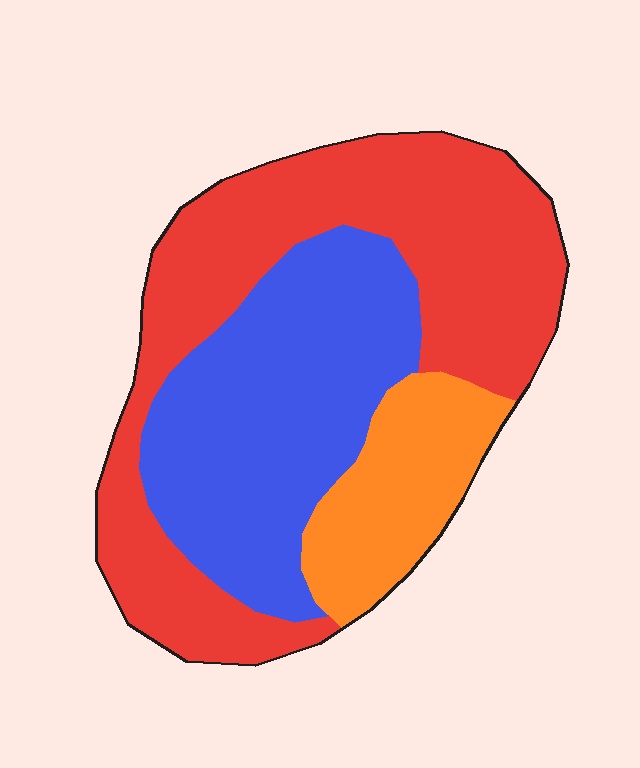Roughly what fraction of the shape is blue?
Blue takes up about three eighths (3/8) of the shape.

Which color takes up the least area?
Orange, at roughly 15%.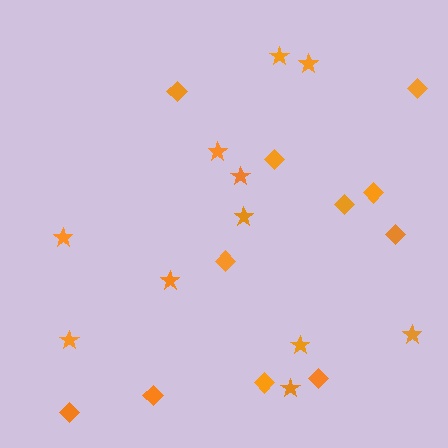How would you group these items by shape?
There are 2 groups: one group of stars (11) and one group of diamonds (11).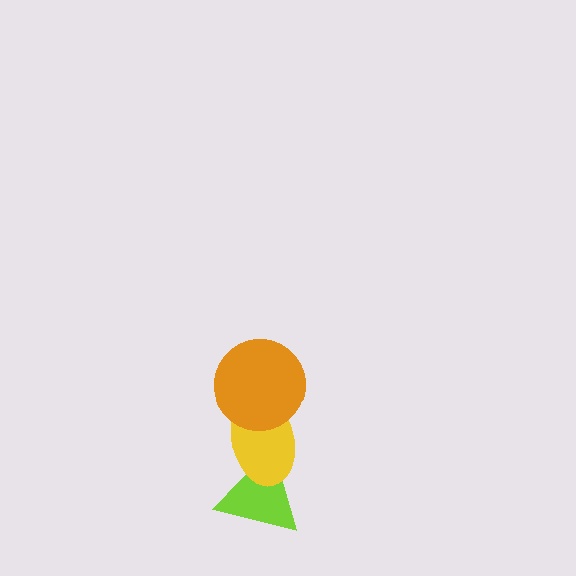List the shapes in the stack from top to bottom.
From top to bottom: the orange circle, the yellow ellipse, the lime triangle.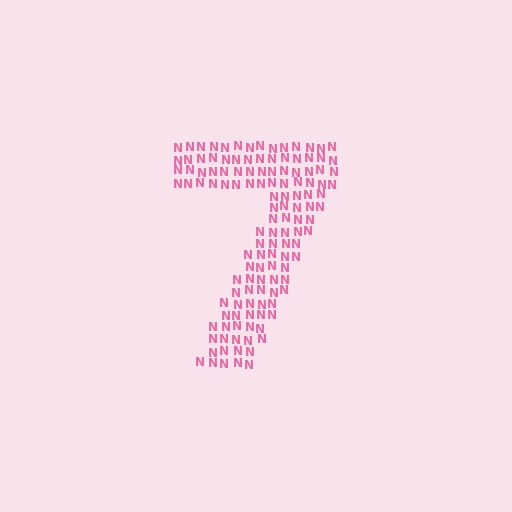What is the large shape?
The large shape is the digit 7.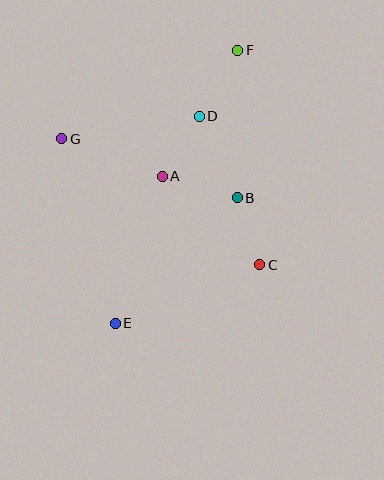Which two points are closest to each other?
Points A and D are closest to each other.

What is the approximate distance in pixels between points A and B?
The distance between A and B is approximately 78 pixels.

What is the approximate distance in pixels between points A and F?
The distance between A and F is approximately 147 pixels.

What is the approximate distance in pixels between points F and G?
The distance between F and G is approximately 197 pixels.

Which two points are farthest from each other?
Points E and F are farthest from each other.